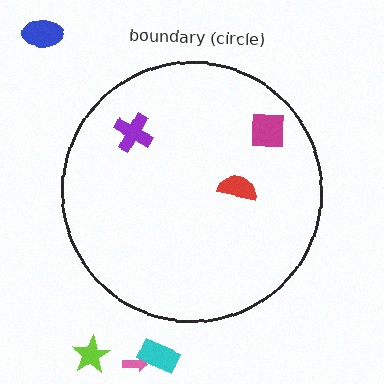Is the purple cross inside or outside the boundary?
Inside.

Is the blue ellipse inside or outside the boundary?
Outside.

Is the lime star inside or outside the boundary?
Outside.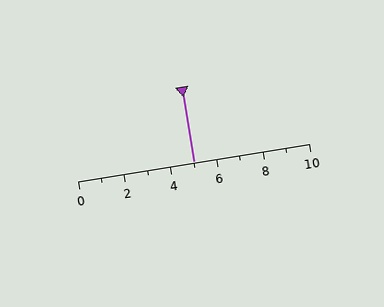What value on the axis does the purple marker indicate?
The marker indicates approximately 5.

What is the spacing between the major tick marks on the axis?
The major ticks are spaced 2 apart.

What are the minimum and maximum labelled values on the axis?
The axis runs from 0 to 10.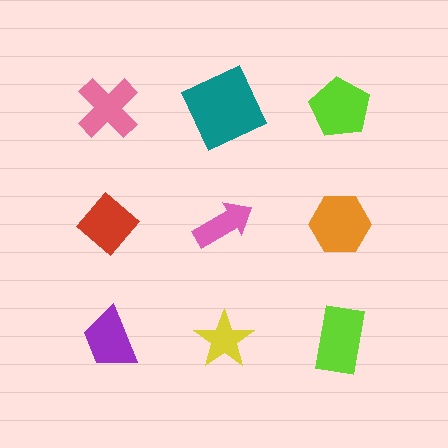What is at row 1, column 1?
A pink cross.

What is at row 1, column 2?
A teal square.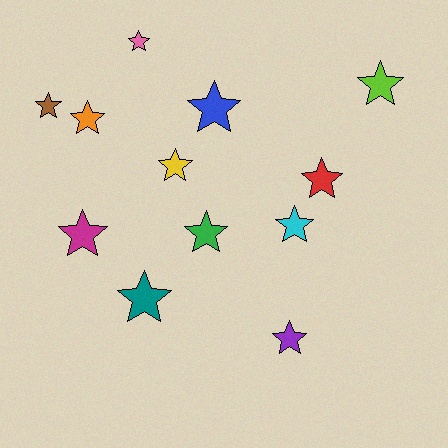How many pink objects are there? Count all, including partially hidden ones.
There is 1 pink object.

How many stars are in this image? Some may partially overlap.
There are 12 stars.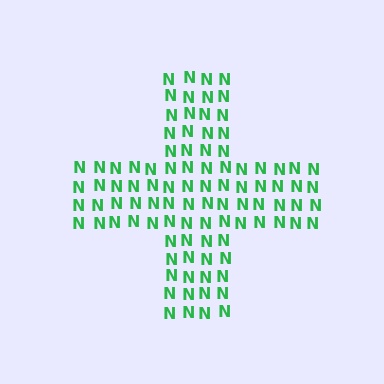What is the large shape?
The large shape is a cross.